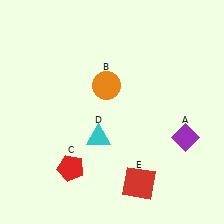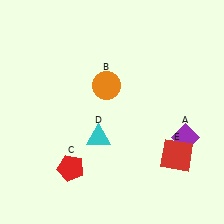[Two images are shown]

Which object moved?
The red square (E) moved right.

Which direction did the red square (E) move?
The red square (E) moved right.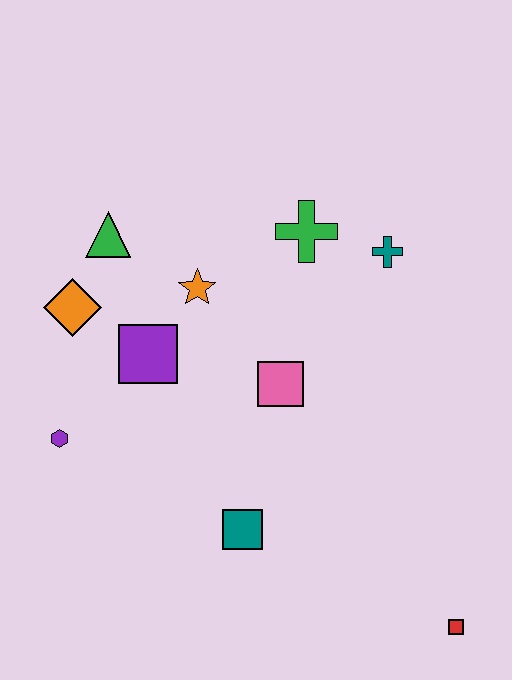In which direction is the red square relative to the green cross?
The red square is below the green cross.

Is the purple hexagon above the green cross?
No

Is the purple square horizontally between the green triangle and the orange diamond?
No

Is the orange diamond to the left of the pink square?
Yes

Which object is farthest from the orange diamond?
The red square is farthest from the orange diamond.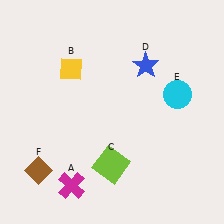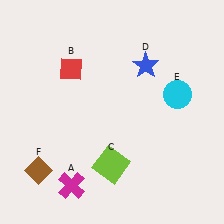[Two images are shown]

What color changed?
The diamond (B) changed from yellow in Image 1 to red in Image 2.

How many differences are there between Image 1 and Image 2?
There is 1 difference between the two images.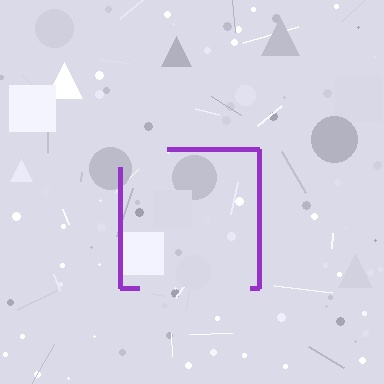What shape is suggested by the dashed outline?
The dashed outline suggests a square.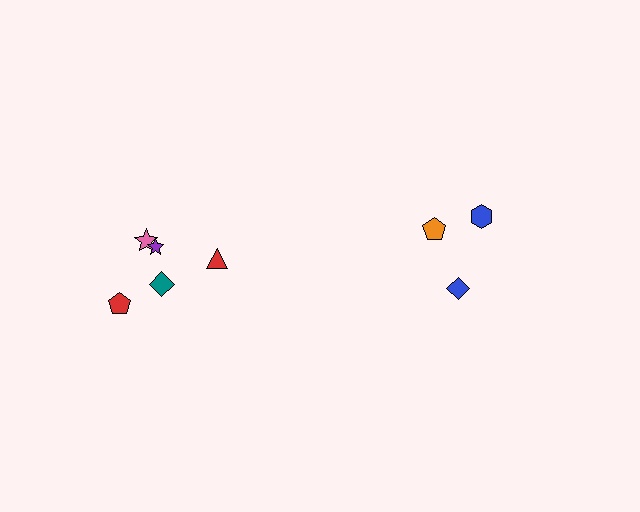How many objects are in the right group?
There are 3 objects.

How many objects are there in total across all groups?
There are 8 objects.